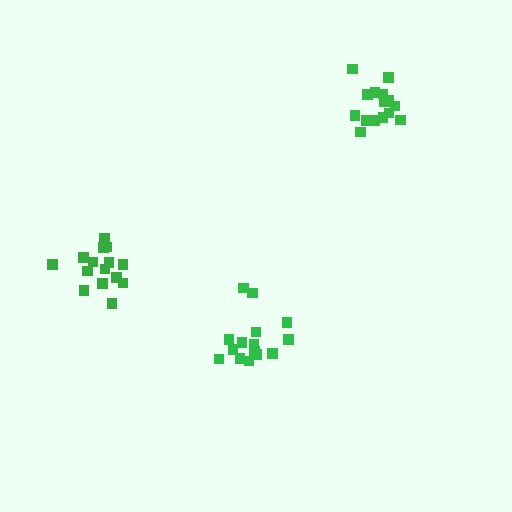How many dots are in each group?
Group 1: 15 dots, Group 2: 15 dots, Group 3: 15 dots (45 total).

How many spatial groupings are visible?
There are 3 spatial groupings.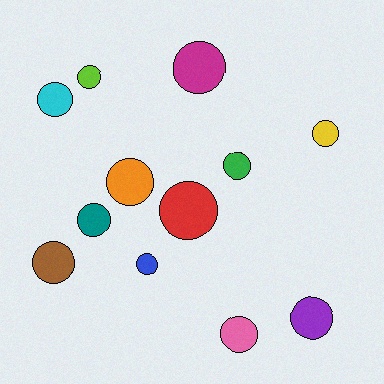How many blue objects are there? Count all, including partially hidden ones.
There is 1 blue object.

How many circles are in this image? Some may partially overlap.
There are 12 circles.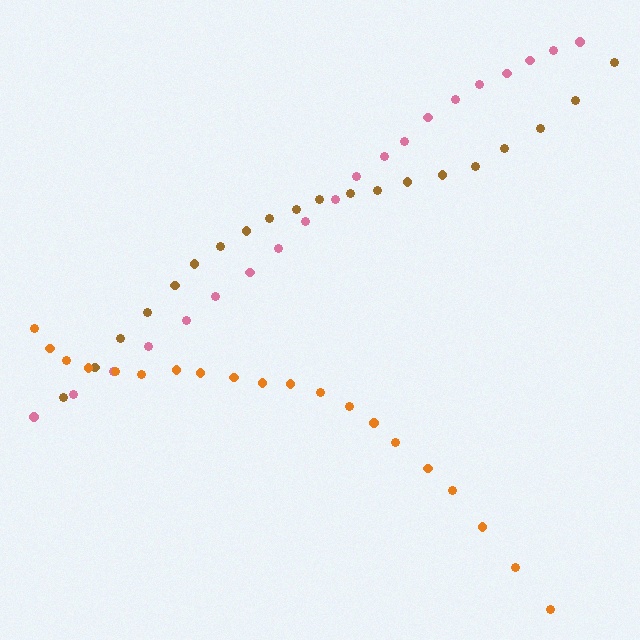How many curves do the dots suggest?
There are 3 distinct paths.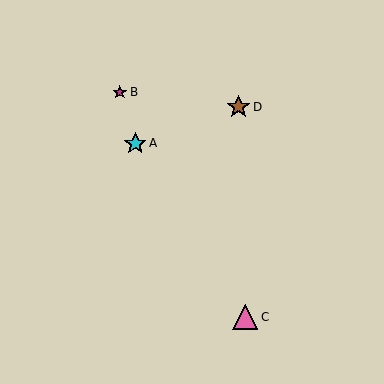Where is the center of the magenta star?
The center of the magenta star is at (120, 92).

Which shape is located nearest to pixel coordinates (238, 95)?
The brown star (labeled D) at (238, 107) is nearest to that location.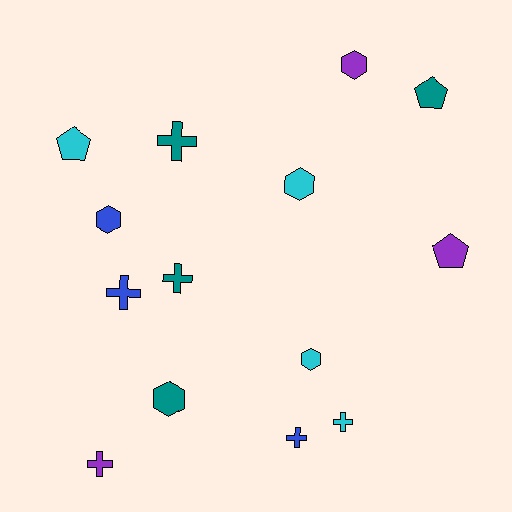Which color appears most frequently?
Teal, with 4 objects.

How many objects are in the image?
There are 14 objects.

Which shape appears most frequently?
Cross, with 6 objects.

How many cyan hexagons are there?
There are 2 cyan hexagons.